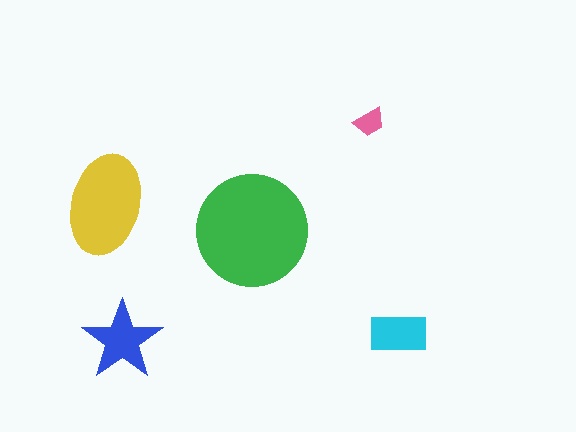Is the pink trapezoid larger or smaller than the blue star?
Smaller.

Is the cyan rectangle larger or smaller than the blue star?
Smaller.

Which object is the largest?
The green circle.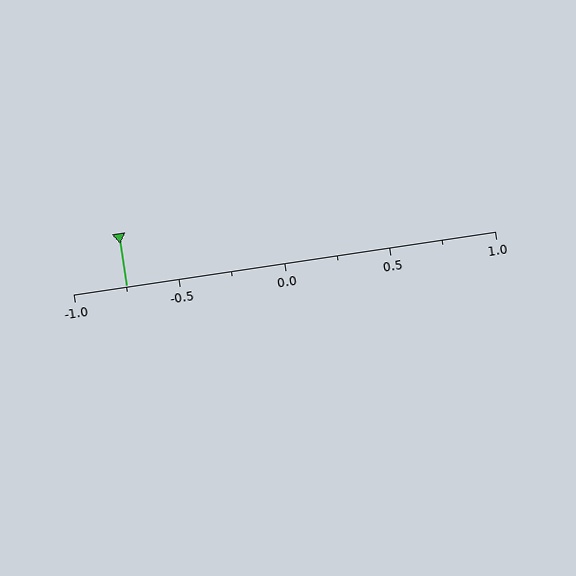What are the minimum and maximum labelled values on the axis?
The axis runs from -1.0 to 1.0.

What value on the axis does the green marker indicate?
The marker indicates approximately -0.75.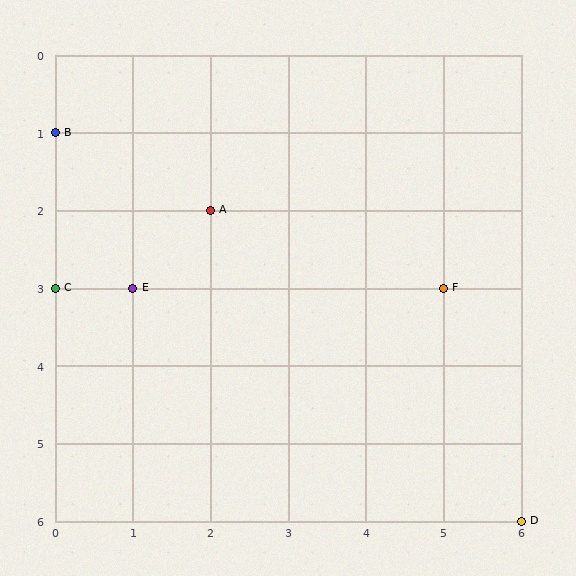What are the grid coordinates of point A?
Point A is at grid coordinates (2, 2).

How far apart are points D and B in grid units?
Points D and B are 6 columns and 5 rows apart (about 7.8 grid units diagonally).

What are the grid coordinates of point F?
Point F is at grid coordinates (5, 3).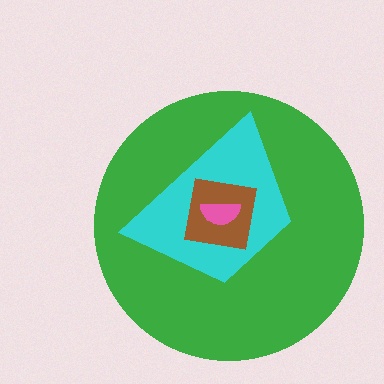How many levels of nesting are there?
4.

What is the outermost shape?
The green circle.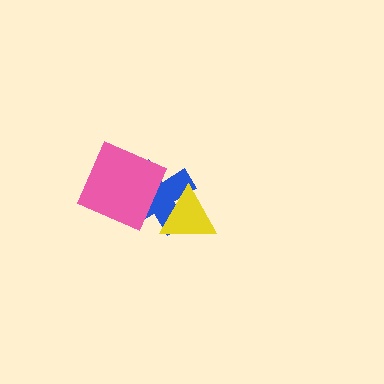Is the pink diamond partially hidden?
No, no other shape covers it.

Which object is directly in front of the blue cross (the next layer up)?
The yellow triangle is directly in front of the blue cross.